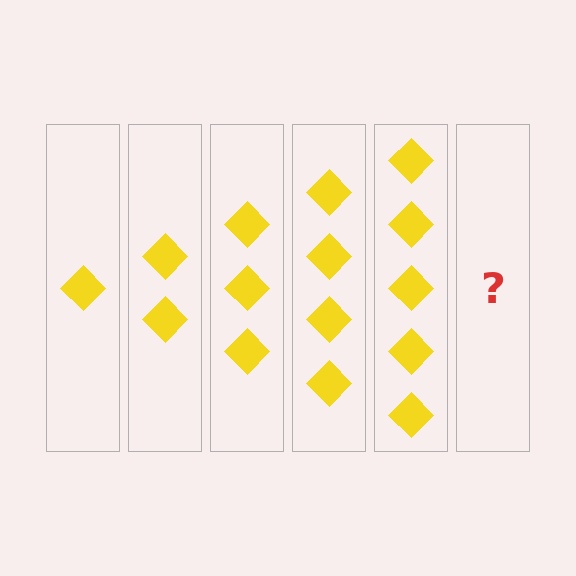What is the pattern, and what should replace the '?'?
The pattern is that each step adds one more diamond. The '?' should be 6 diamonds.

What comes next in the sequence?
The next element should be 6 diamonds.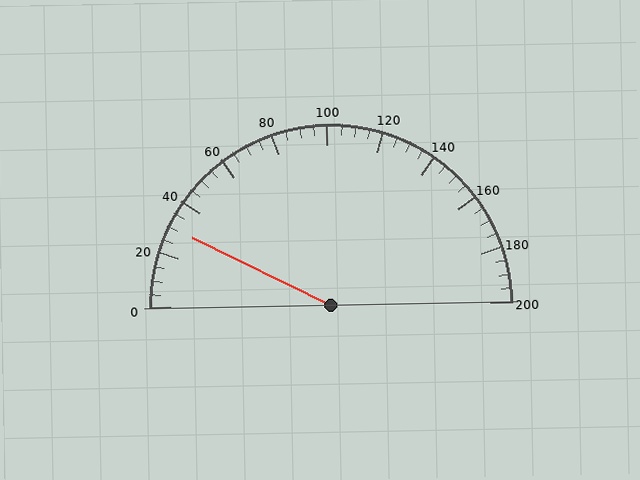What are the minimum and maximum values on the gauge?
The gauge ranges from 0 to 200.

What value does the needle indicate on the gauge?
The needle indicates approximately 30.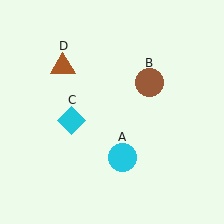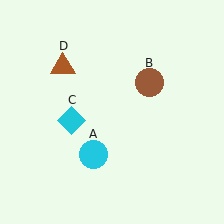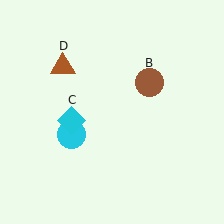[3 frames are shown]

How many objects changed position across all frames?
1 object changed position: cyan circle (object A).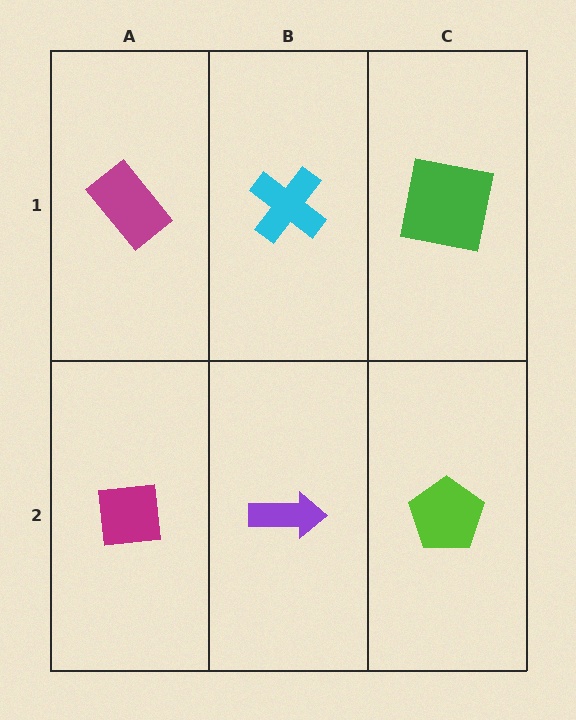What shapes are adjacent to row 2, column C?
A green square (row 1, column C), a purple arrow (row 2, column B).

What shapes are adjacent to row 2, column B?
A cyan cross (row 1, column B), a magenta square (row 2, column A), a lime pentagon (row 2, column C).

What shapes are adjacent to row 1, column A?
A magenta square (row 2, column A), a cyan cross (row 1, column B).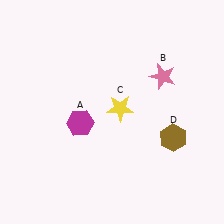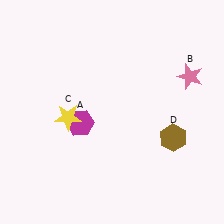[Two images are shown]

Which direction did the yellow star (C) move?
The yellow star (C) moved left.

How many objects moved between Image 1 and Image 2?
2 objects moved between the two images.